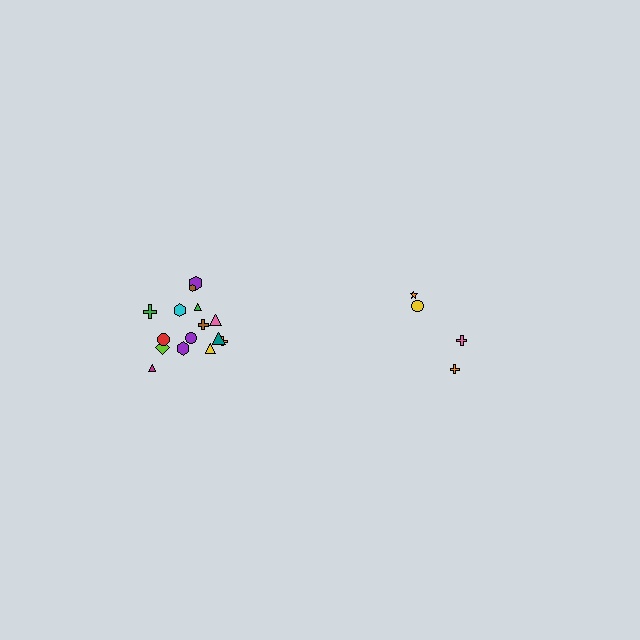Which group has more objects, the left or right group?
The left group.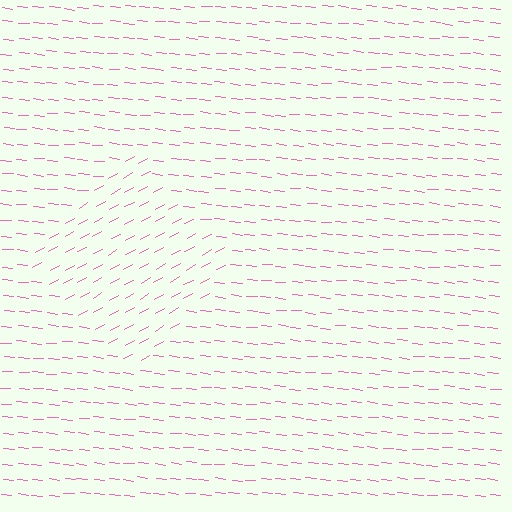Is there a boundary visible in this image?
Yes, there is a texture boundary formed by a change in line orientation.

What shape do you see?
I see a diamond.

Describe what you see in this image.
The image is filled with small pink line segments. A diamond region in the image has lines oriented differently from the surrounding lines, creating a visible texture boundary.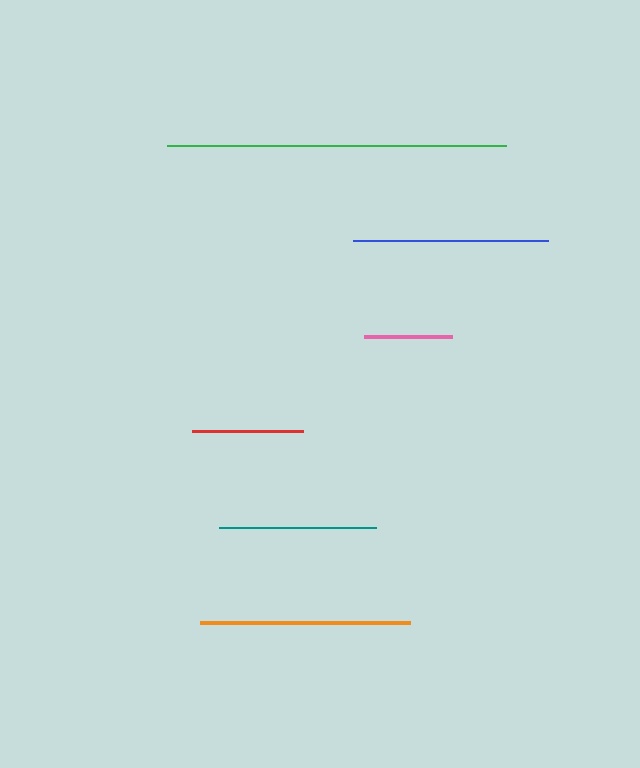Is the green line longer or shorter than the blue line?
The green line is longer than the blue line.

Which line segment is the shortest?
The pink line is the shortest at approximately 88 pixels.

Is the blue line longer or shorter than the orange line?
The orange line is longer than the blue line.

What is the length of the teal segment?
The teal segment is approximately 156 pixels long.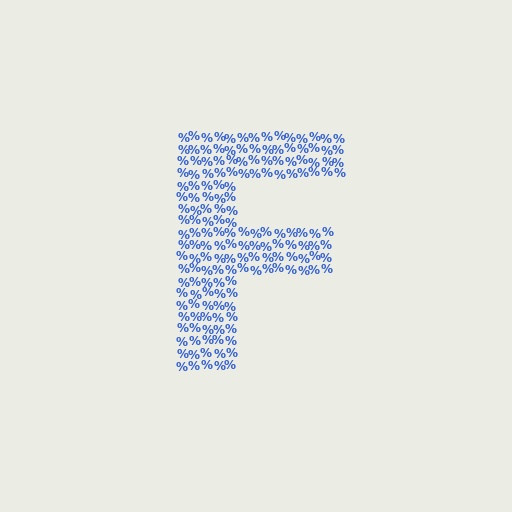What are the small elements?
The small elements are percent signs.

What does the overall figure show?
The overall figure shows the letter F.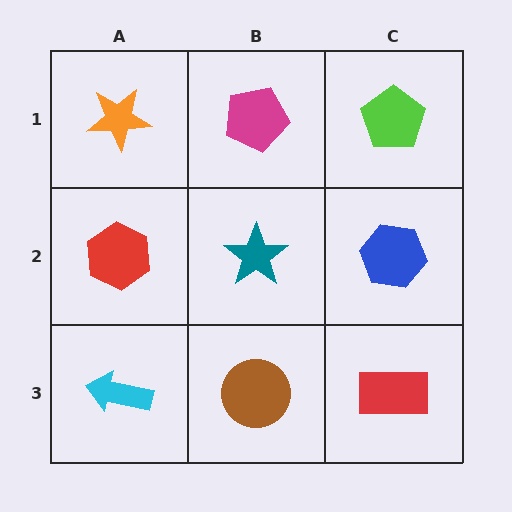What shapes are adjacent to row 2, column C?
A lime pentagon (row 1, column C), a red rectangle (row 3, column C), a teal star (row 2, column B).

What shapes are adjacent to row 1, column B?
A teal star (row 2, column B), an orange star (row 1, column A), a lime pentagon (row 1, column C).